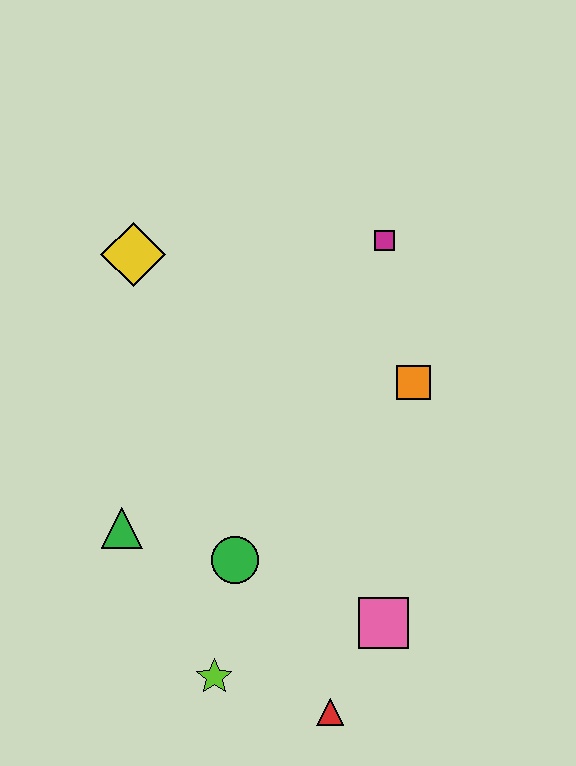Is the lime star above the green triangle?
No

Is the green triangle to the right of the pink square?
No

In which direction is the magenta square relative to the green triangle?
The magenta square is above the green triangle.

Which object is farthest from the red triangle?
The yellow diamond is farthest from the red triangle.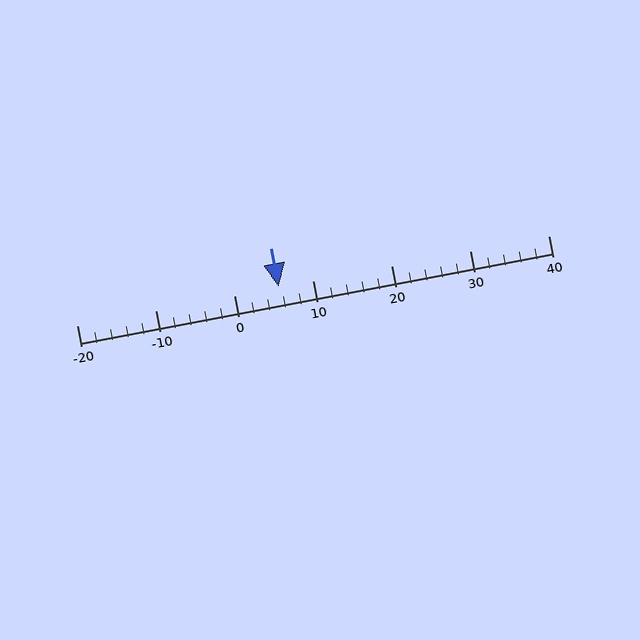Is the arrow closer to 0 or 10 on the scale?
The arrow is closer to 10.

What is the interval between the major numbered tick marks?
The major tick marks are spaced 10 units apart.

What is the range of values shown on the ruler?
The ruler shows values from -20 to 40.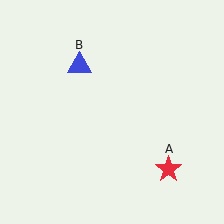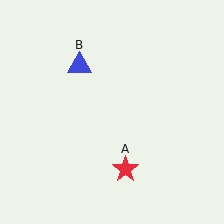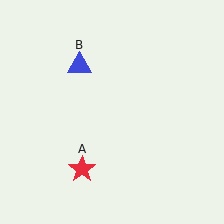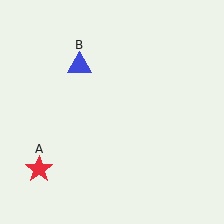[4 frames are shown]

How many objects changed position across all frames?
1 object changed position: red star (object A).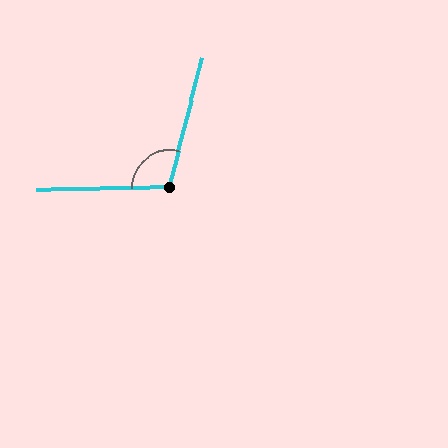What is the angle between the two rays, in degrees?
Approximately 105 degrees.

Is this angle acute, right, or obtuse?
It is obtuse.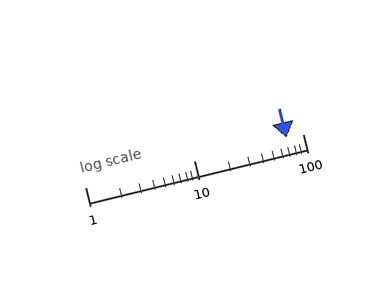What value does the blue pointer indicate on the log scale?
The pointer indicates approximately 71.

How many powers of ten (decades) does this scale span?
The scale spans 2 decades, from 1 to 100.